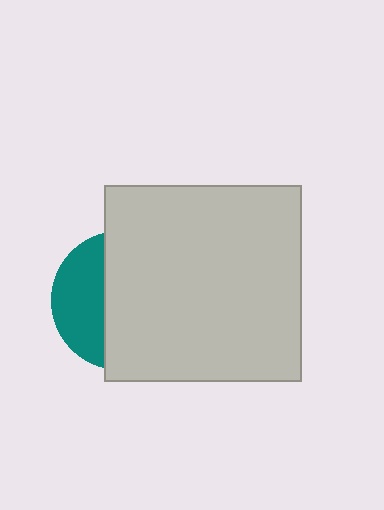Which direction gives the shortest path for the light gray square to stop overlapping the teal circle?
Moving right gives the shortest separation.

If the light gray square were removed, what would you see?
You would see the complete teal circle.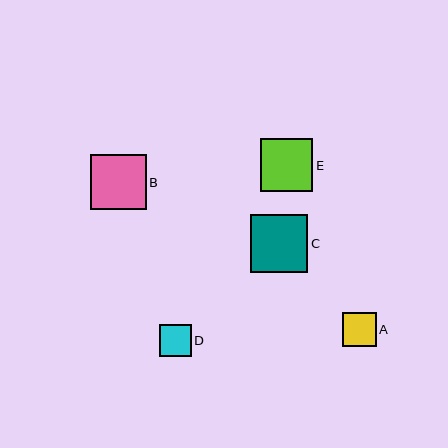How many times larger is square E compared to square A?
Square E is approximately 1.6 times the size of square A.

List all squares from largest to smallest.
From largest to smallest: C, B, E, A, D.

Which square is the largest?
Square C is the largest with a size of approximately 58 pixels.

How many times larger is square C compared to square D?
Square C is approximately 1.8 times the size of square D.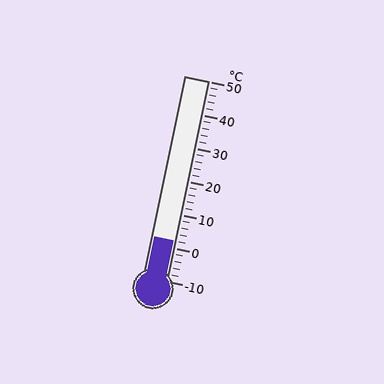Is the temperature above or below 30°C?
The temperature is below 30°C.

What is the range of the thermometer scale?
The thermometer scale ranges from -10°C to 50°C.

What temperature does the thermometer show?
The thermometer shows approximately 2°C.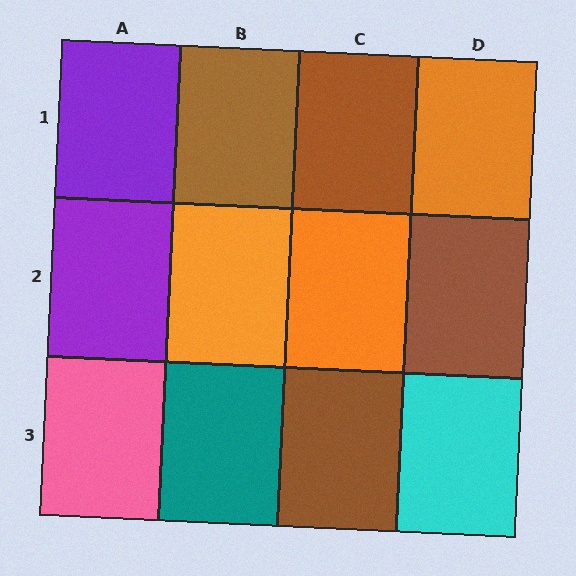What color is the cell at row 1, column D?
Orange.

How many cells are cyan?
1 cell is cyan.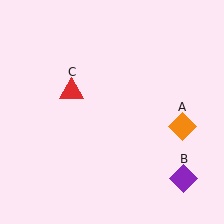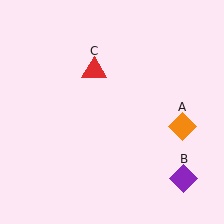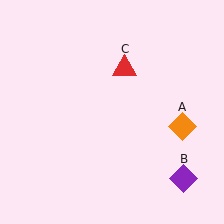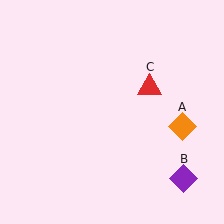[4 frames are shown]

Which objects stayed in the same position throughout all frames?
Orange diamond (object A) and purple diamond (object B) remained stationary.